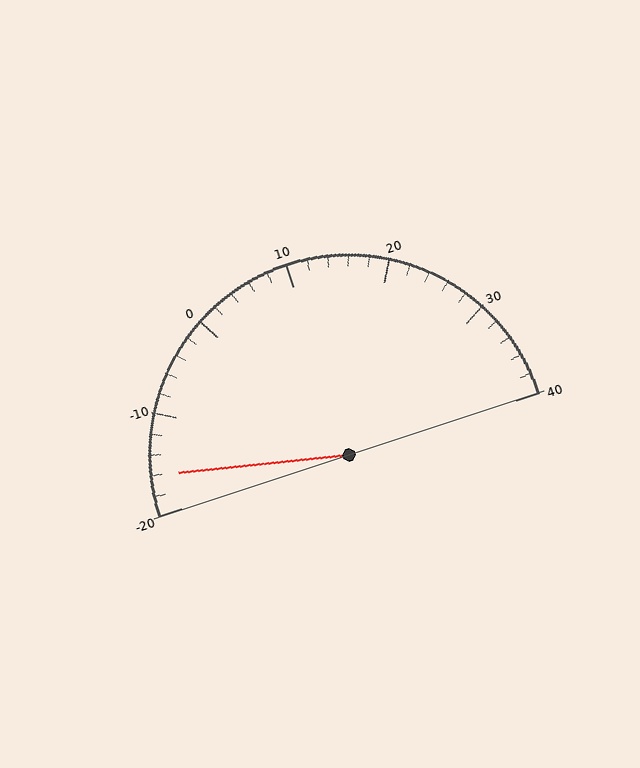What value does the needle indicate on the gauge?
The needle indicates approximately -16.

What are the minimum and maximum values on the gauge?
The gauge ranges from -20 to 40.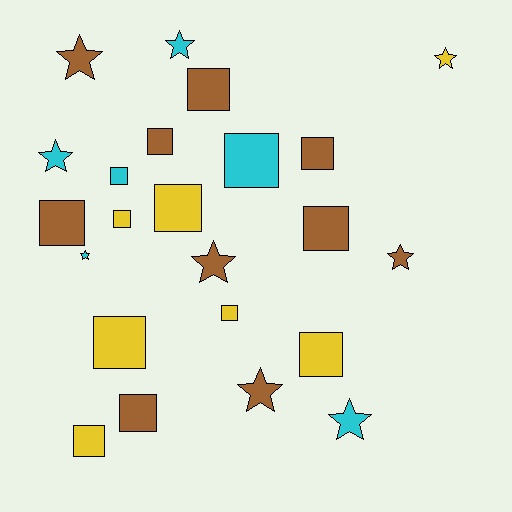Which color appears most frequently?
Brown, with 10 objects.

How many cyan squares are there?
There are 2 cyan squares.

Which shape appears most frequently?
Square, with 14 objects.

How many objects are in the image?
There are 23 objects.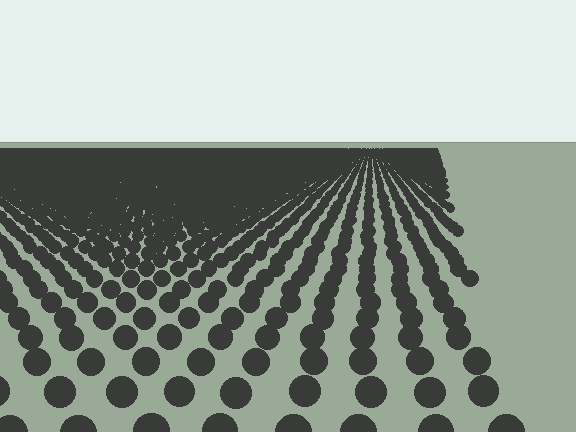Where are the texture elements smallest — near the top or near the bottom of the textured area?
Near the top.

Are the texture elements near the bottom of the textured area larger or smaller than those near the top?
Larger. Near the bottom, elements are closer to the viewer and appear at a bigger on-screen size.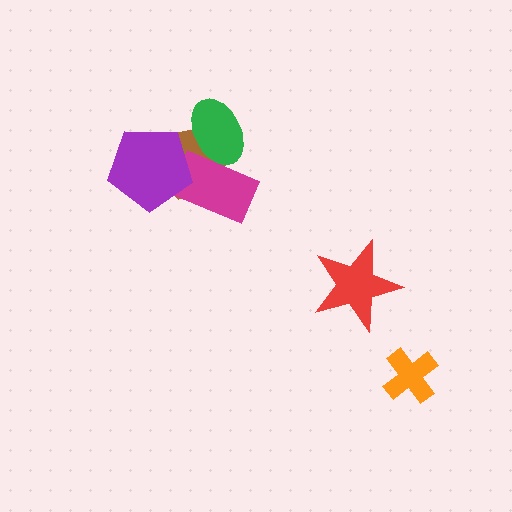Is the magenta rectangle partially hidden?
Yes, it is partially covered by another shape.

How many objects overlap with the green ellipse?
2 objects overlap with the green ellipse.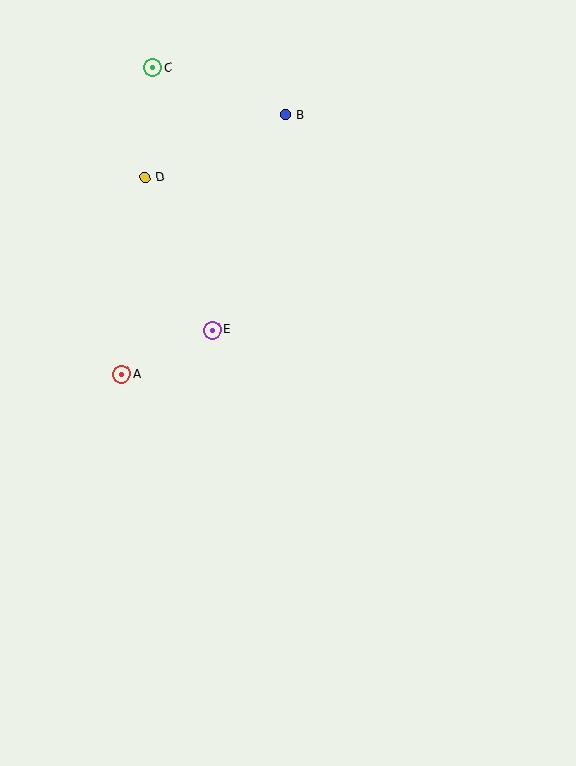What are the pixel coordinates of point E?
Point E is at (212, 330).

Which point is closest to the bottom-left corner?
Point A is closest to the bottom-left corner.